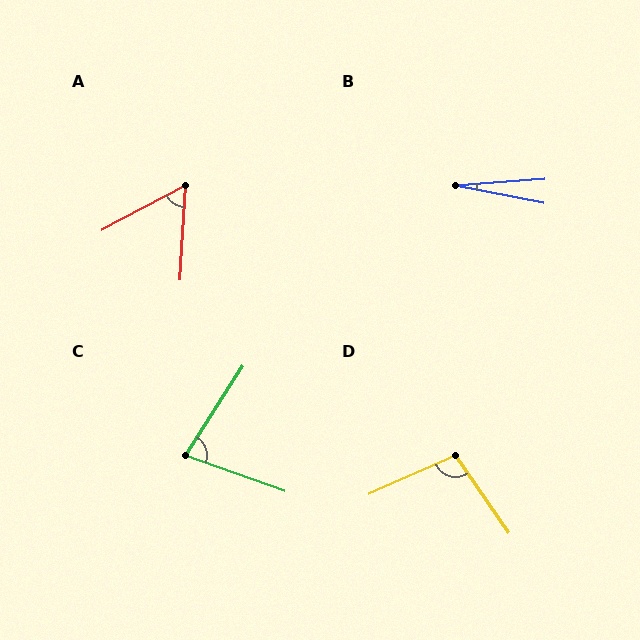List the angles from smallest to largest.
B (15°), A (58°), C (77°), D (101°).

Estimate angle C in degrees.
Approximately 77 degrees.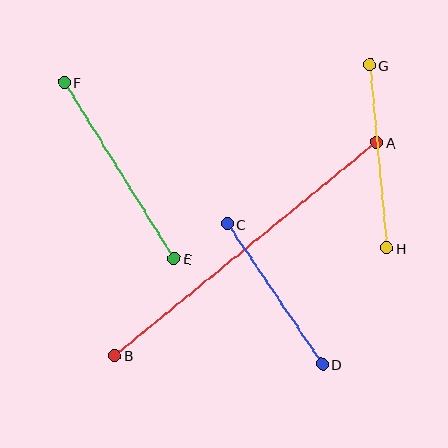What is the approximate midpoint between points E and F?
The midpoint is at approximately (119, 170) pixels.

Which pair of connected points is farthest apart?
Points A and B are farthest apart.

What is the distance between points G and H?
The distance is approximately 183 pixels.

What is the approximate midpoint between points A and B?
The midpoint is at approximately (246, 249) pixels.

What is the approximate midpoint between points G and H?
The midpoint is at approximately (378, 157) pixels.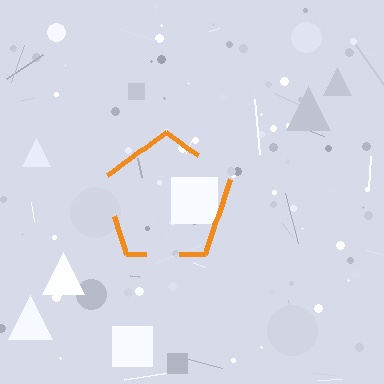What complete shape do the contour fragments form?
The contour fragments form a pentagon.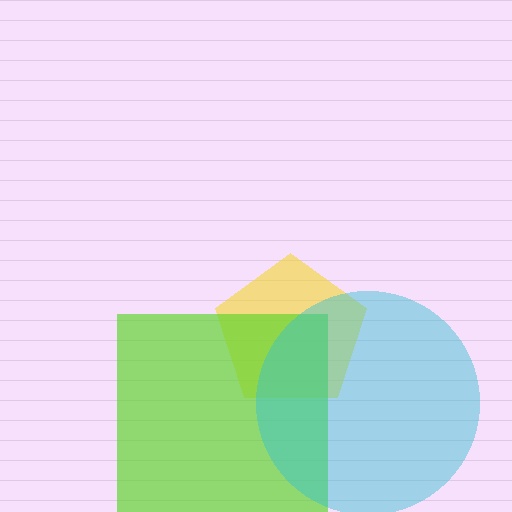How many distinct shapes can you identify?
There are 3 distinct shapes: a yellow pentagon, a lime square, a cyan circle.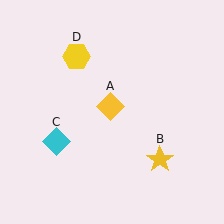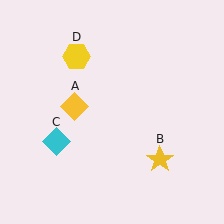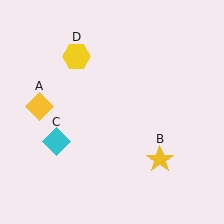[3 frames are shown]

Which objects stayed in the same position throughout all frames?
Yellow star (object B) and cyan diamond (object C) and yellow hexagon (object D) remained stationary.